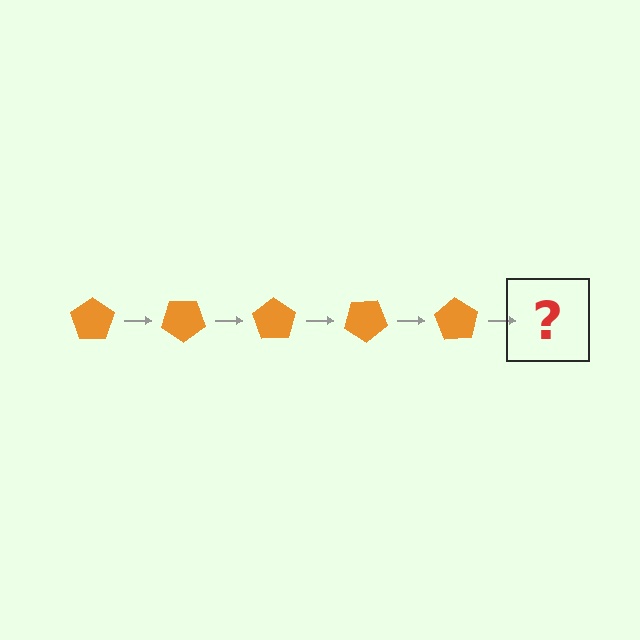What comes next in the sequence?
The next element should be an orange pentagon rotated 175 degrees.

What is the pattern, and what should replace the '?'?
The pattern is that the pentagon rotates 35 degrees each step. The '?' should be an orange pentagon rotated 175 degrees.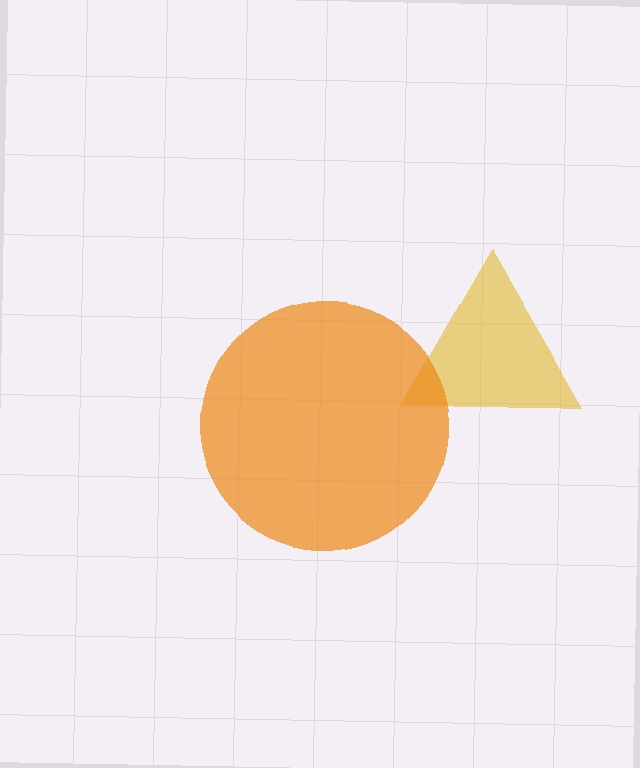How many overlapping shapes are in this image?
There are 2 overlapping shapes in the image.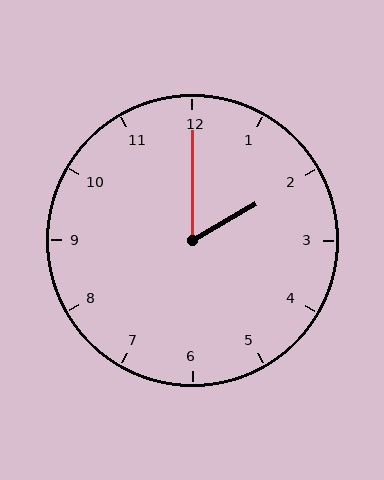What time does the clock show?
2:00.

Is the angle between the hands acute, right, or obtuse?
It is acute.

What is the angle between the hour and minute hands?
Approximately 60 degrees.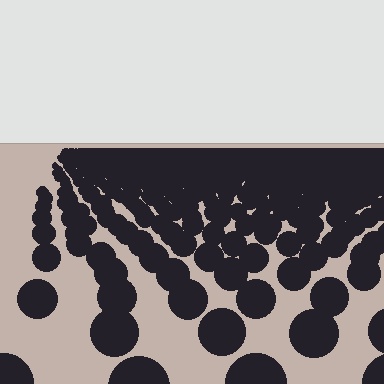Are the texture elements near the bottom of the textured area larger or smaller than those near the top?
Larger. Near the bottom, elements are closer to the viewer and appear at a bigger on-screen size.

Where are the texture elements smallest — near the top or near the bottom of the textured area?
Near the top.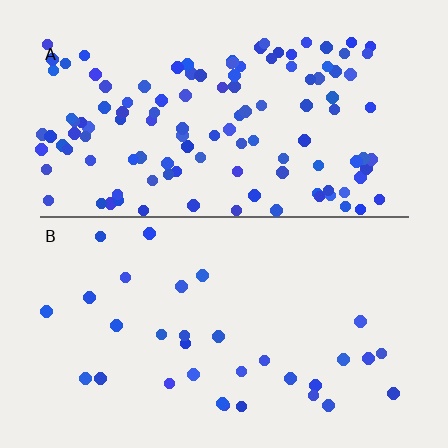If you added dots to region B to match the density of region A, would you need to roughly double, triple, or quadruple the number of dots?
Approximately quadruple.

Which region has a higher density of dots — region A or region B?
A (the top).